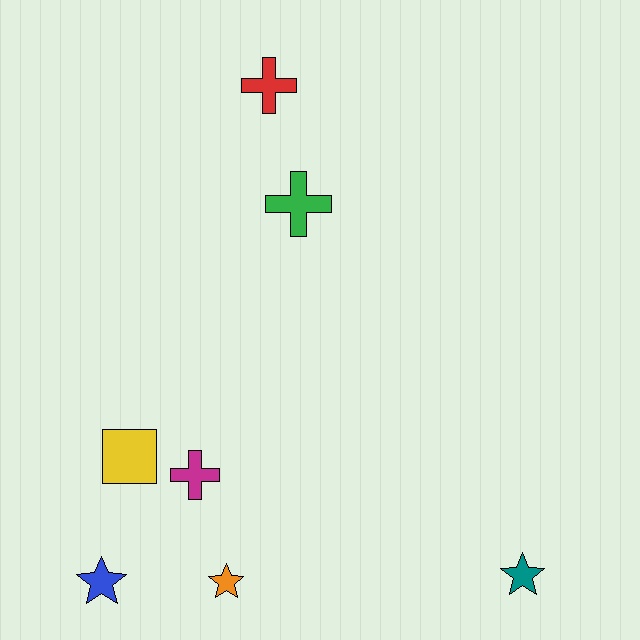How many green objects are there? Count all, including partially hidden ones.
There is 1 green object.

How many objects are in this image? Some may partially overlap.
There are 7 objects.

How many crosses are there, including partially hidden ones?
There are 3 crosses.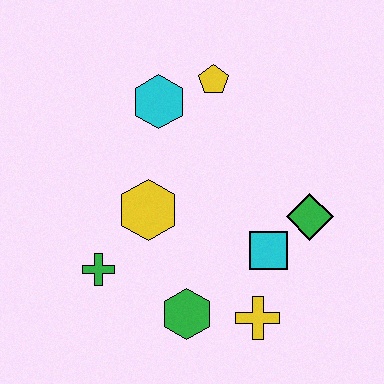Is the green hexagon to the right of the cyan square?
No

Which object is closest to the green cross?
The yellow hexagon is closest to the green cross.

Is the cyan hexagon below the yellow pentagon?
Yes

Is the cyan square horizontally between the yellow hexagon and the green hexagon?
No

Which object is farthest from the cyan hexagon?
The yellow cross is farthest from the cyan hexagon.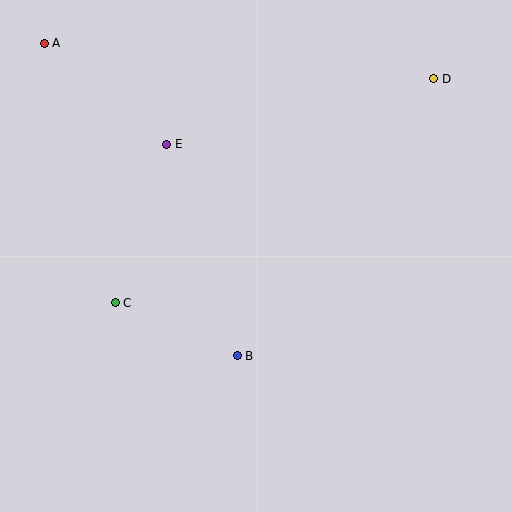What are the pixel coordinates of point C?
Point C is at (115, 303).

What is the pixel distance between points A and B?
The distance between A and B is 367 pixels.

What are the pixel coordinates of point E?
Point E is at (167, 144).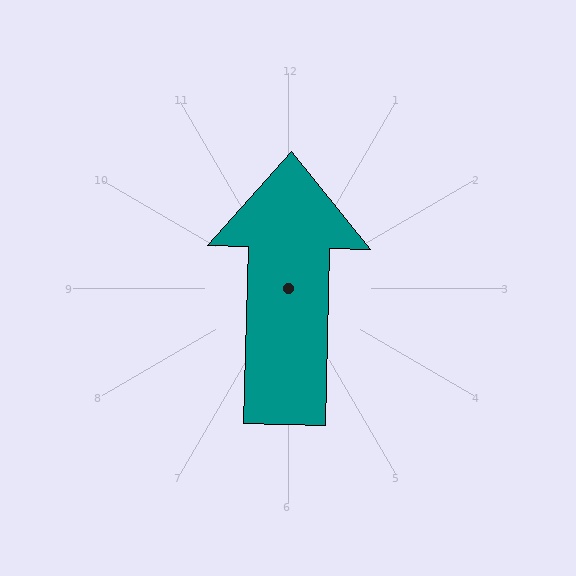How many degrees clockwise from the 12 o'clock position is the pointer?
Approximately 1 degrees.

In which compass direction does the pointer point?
North.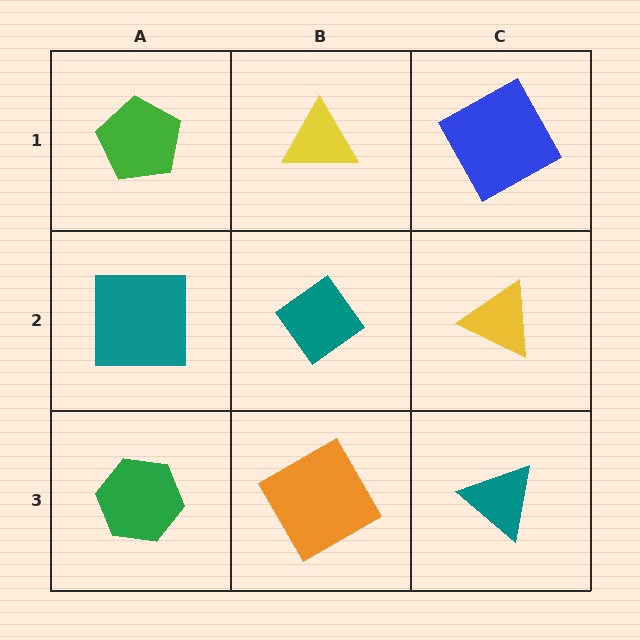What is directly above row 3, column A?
A teal square.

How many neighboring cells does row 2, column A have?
3.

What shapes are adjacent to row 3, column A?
A teal square (row 2, column A), an orange square (row 3, column B).